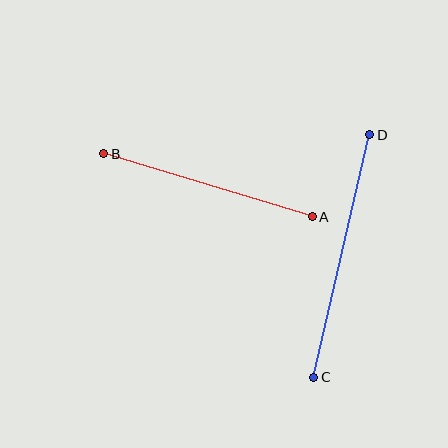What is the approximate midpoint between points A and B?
The midpoint is at approximately (208, 185) pixels.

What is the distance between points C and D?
The distance is approximately 249 pixels.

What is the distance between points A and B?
The distance is approximately 218 pixels.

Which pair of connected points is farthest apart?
Points C and D are farthest apart.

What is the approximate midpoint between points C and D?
The midpoint is at approximately (342, 256) pixels.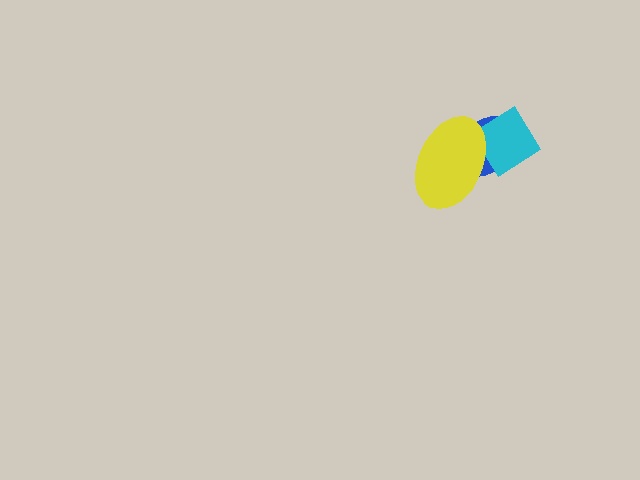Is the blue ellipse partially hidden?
Yes, it is partially covered by another shape.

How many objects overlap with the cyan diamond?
2 objects overlap with the cyan diamond.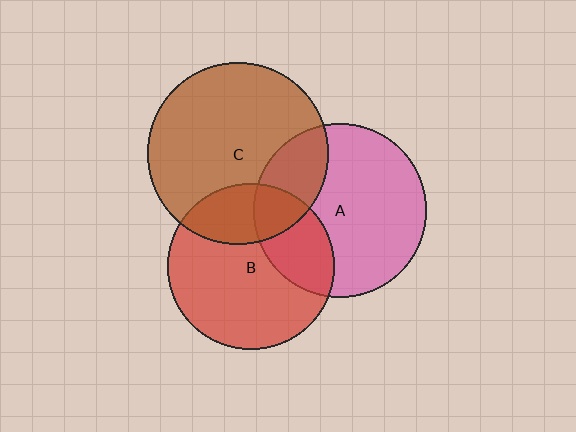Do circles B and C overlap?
Yes.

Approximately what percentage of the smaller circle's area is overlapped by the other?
Approximately 25%.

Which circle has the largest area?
Circle C (brown).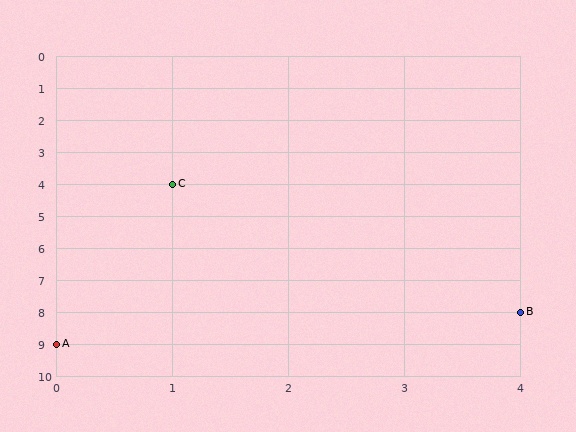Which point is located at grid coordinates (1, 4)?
Point C is at (1, 4).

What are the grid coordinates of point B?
Point B is at grid coordinates (4, 8).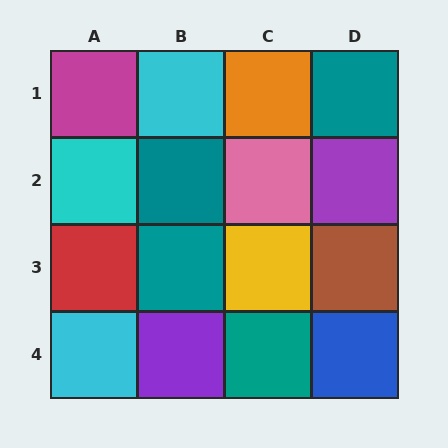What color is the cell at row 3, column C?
Yellow.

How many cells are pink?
1 cell is pink.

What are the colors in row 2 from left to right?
Cyan, teal, pink, purple.